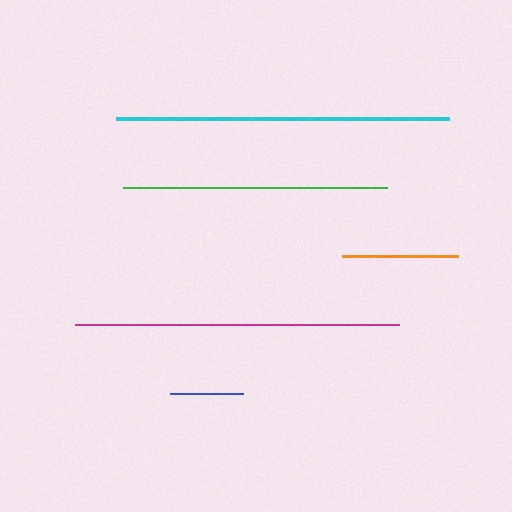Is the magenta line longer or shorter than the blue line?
The magenta line is longer than the blue line.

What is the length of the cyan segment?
The cyan segment is approximately 333 pixels long.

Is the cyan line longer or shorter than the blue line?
The cyan line is longer than the blue line.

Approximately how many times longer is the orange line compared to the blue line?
The orange line is approximately 1.6 times the length of the blue line.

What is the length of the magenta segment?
The magenta segment is approximately 324 pixels long.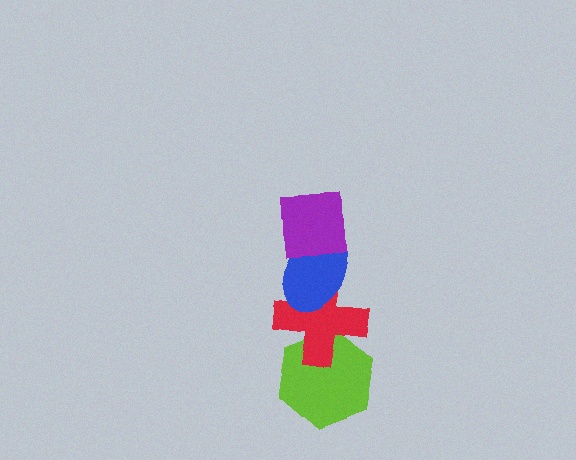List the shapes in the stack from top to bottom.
From top to bottom: the purple square, the blue ellipse, the red cross, the lime hexagon.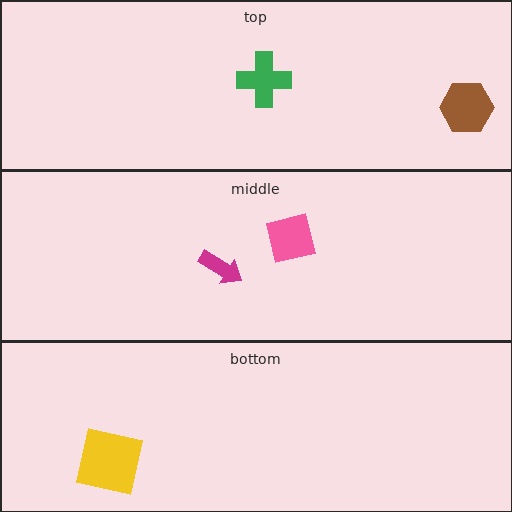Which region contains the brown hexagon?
The top region.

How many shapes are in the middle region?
2.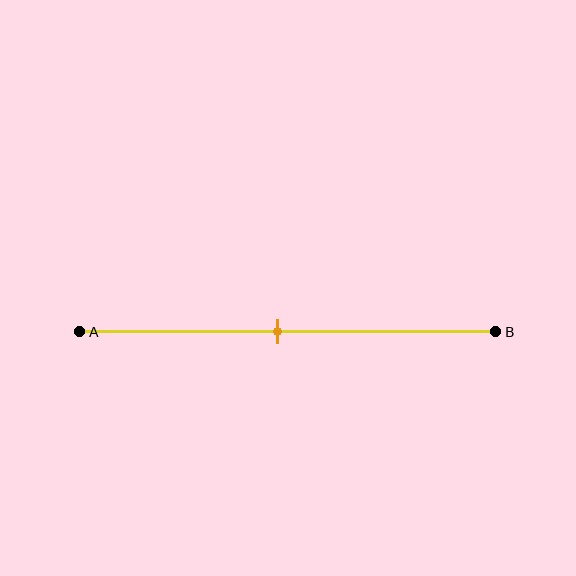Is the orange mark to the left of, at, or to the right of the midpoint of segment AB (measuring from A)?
The orange mark is approximately at the midpoint of segment AB.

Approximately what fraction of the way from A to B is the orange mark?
The orange mark is approximately 50% of the way from A to B.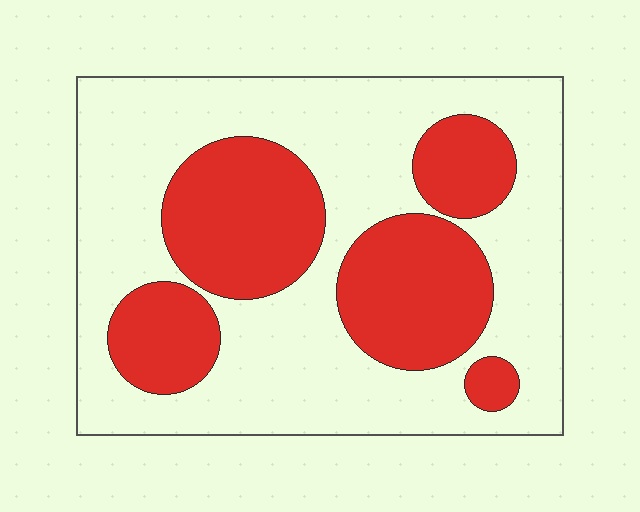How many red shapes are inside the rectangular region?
5.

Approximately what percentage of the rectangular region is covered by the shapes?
Approximately 35%.